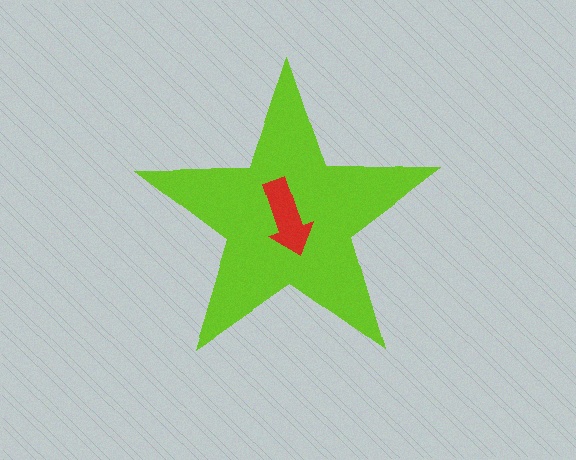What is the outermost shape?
The lime star.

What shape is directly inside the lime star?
The red arrow.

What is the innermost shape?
The red arrow.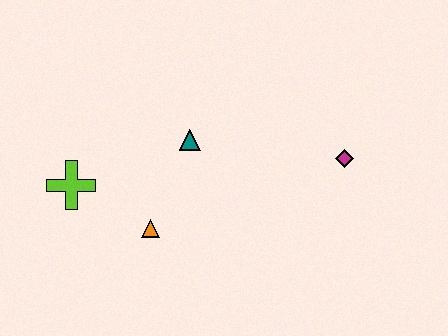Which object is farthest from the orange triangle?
The magenta diamond is farthest from the orange triangle.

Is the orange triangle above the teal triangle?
No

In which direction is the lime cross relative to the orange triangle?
The lime cross is to the left of the orange triangle.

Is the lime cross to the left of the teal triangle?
Yes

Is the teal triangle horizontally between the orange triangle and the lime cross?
No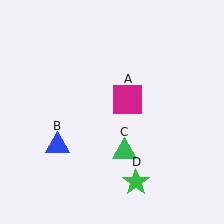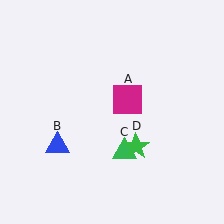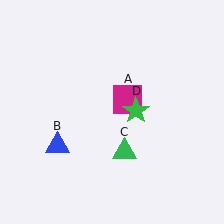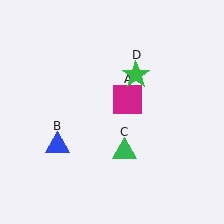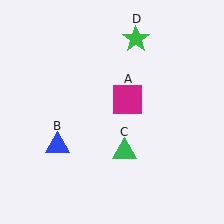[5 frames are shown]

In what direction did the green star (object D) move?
The green star (object D) moved up.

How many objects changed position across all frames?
1 object changed position: green star (object D).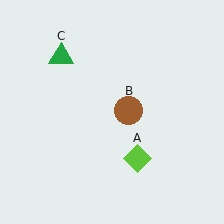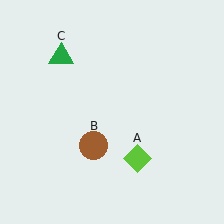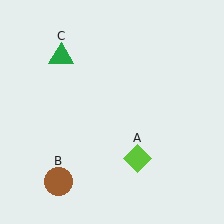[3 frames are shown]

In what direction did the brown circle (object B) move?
The brown circle (object B) moved down and to the left.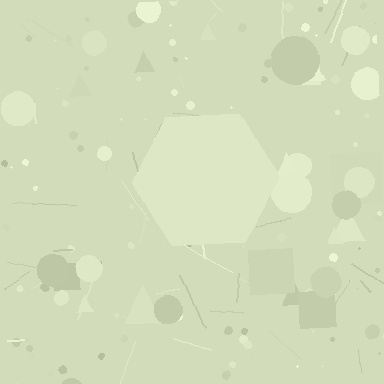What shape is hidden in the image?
A hexagon is hidden in the image.